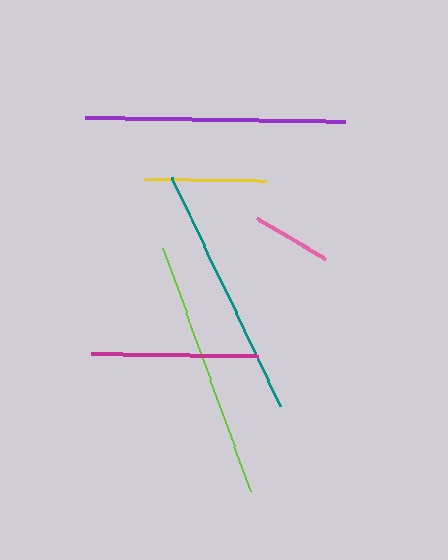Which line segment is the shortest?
The pink line is the shortest at approximately 81 pixels.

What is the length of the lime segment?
The lime segment is approximately 258 pixels long.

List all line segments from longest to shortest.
From longest to shortest: purple, lime, teal, magenta, yellow, pink.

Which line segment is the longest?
The purple line is the longest at approximately 261 pixels.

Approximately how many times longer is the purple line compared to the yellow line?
The purple line is approximately 2.1 times the length of the yellow line.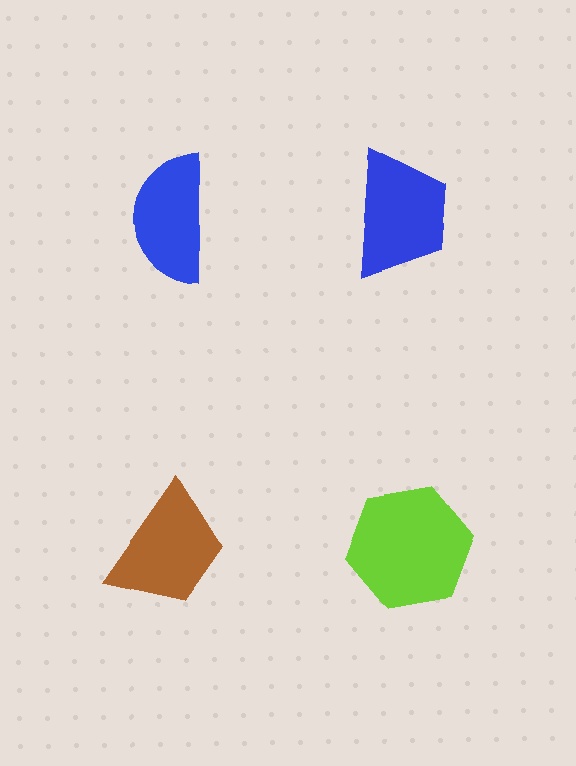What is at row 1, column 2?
A blue trapezoid.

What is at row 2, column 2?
A lime hexagon.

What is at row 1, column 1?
A blue semicircle.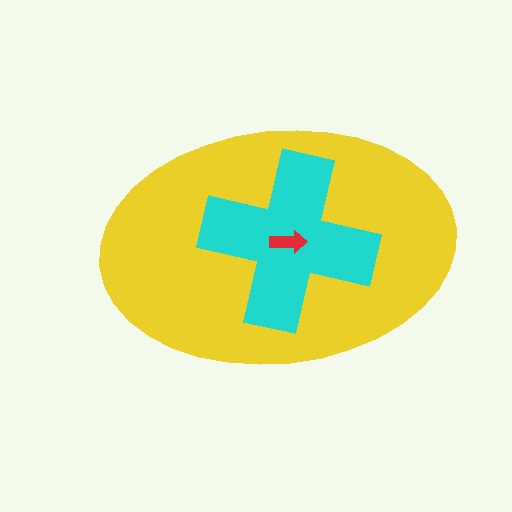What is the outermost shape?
The yellow ellipse.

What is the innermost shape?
The red arrow.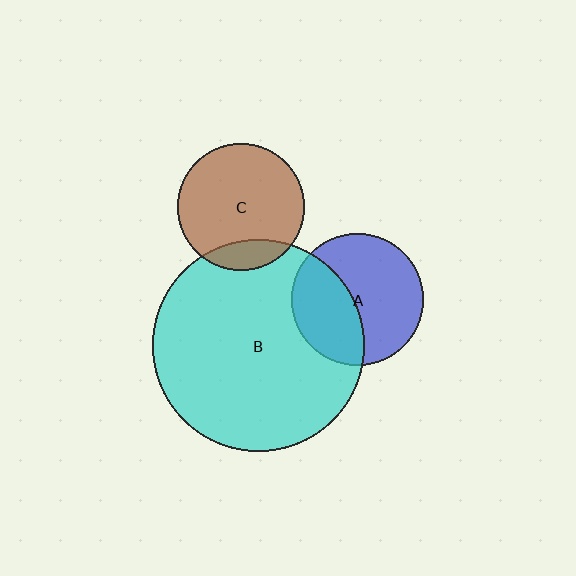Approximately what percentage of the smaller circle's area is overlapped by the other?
Approximately 15%.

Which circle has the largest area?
Circle B (cyan).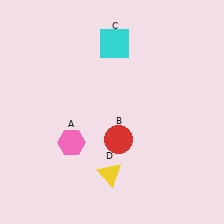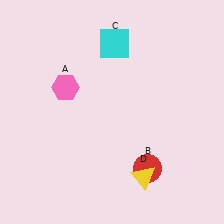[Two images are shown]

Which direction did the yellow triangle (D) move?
The yellow triangle (D) moved right.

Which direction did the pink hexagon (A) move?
The pink hexagon (A) moved up.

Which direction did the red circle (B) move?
The red circle (B) moved down.